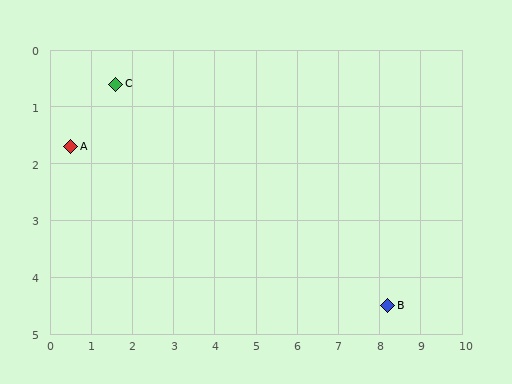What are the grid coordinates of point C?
Point C is at approximately (1.6, 0.6).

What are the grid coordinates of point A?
Point A is at approximately (0.5, 1.7).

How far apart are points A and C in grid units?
Points A and C are about 1.6 grid units apart.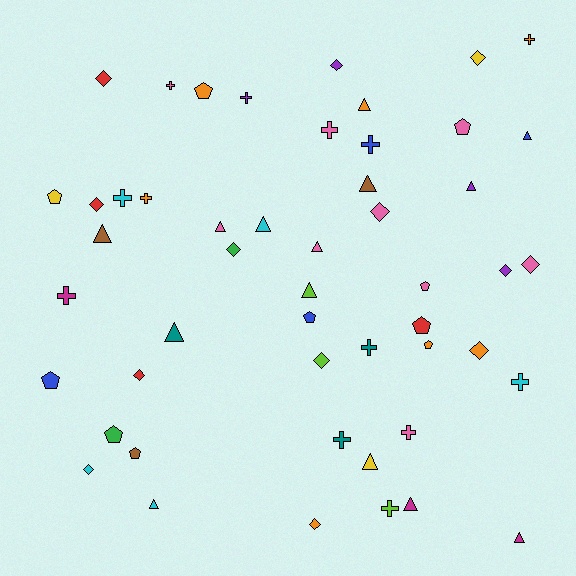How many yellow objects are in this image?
There are 3 yellow objects.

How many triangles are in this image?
There are 14 triangles.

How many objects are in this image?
There are 50 objects.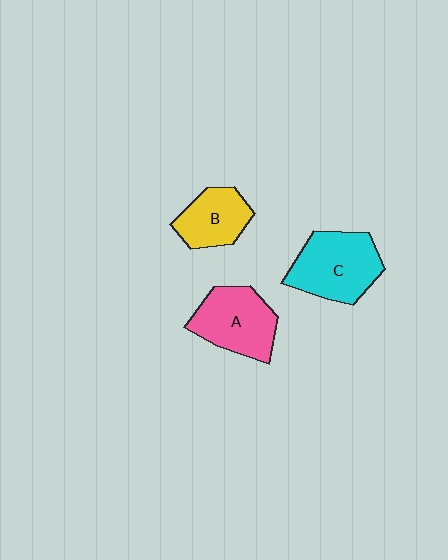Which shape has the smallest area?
Shape B (yellow).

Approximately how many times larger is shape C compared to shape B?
Approximately 1.5 times.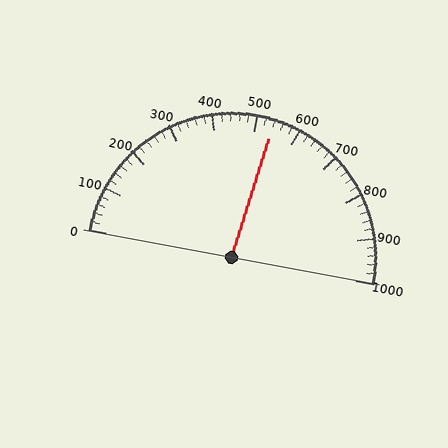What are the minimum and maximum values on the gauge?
The gauge ranges from 0 to 1000.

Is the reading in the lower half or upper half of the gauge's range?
The reading is in the upper half of the range (0 to 1000).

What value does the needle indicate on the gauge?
The needle indicates approximately 540.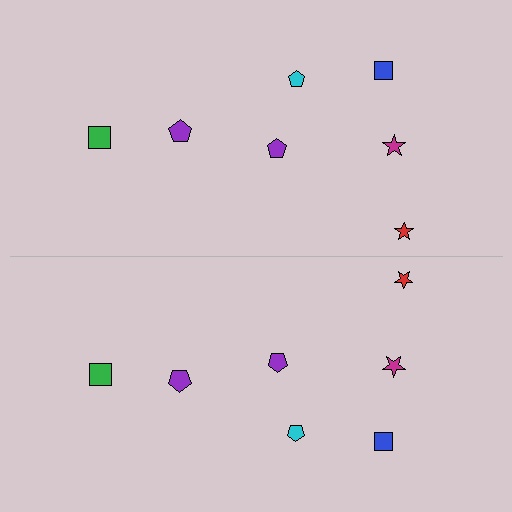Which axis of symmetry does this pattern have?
The pattern has a horizontal axis of symmetry running through the center of the image.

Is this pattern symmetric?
Yes, this pattern has bilateral (reflection) symmetry.